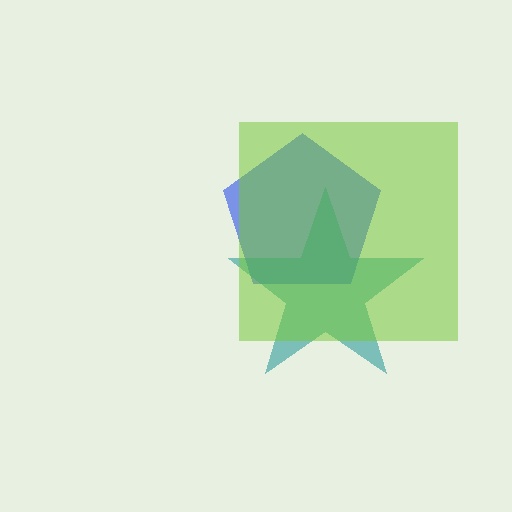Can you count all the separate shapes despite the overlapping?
Yes, there are 3 separate shapes.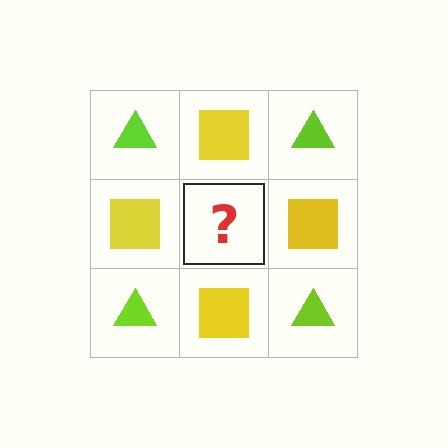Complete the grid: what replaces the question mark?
The question mark should be replaced with a lime triangle.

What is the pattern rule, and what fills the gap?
The rule is that it alternates lime triangle and yellow square in a checkerboard pattern. The gap should be filled with a lime triangle.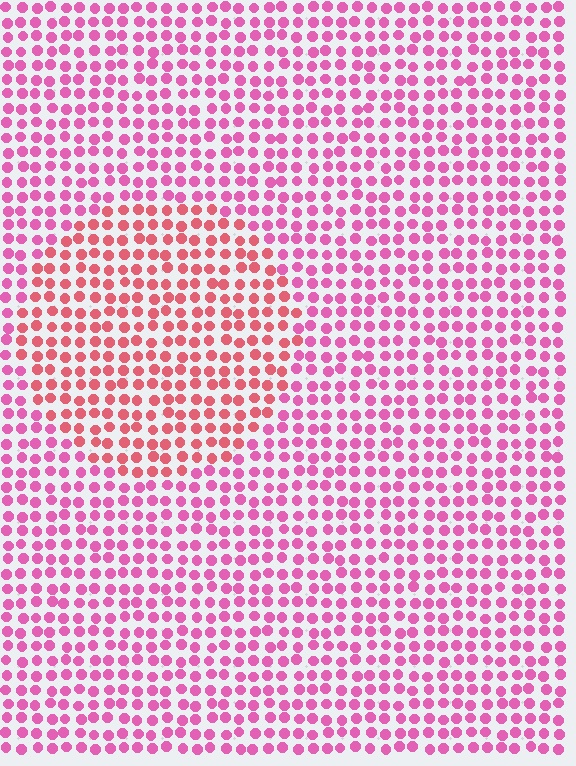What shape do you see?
I see a circle.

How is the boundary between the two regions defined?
The boundary is defined purely by a slight shift in hue (about 30 degrees). Spacing, size, and orientation are identical on both sides.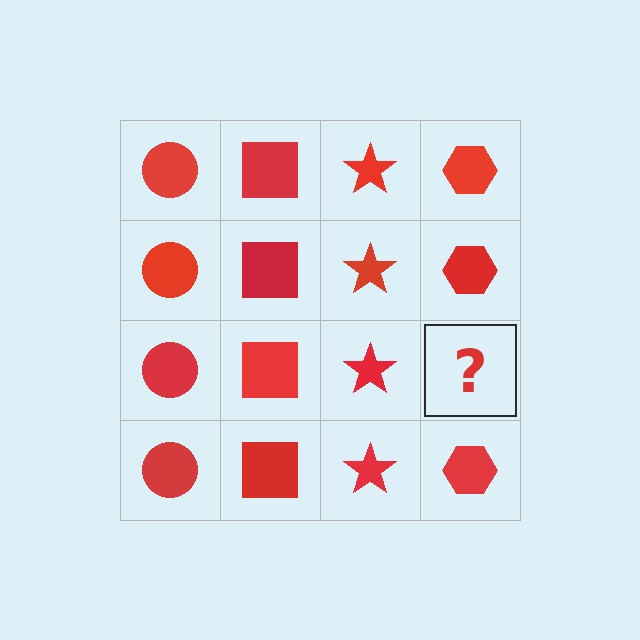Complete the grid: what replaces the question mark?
The question mark should be replaced with a red hexagon.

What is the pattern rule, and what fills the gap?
The rule is that each column has a consistent shape. The gap should be filled with a red hexagon.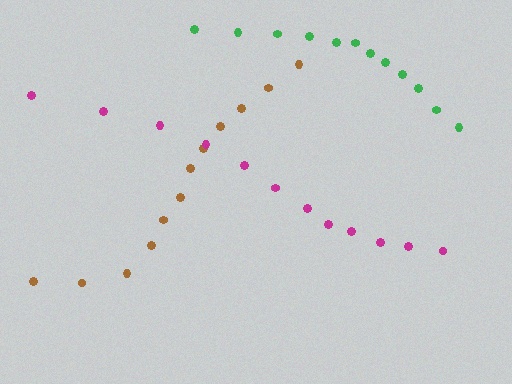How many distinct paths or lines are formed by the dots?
There are 3 distinct paths.